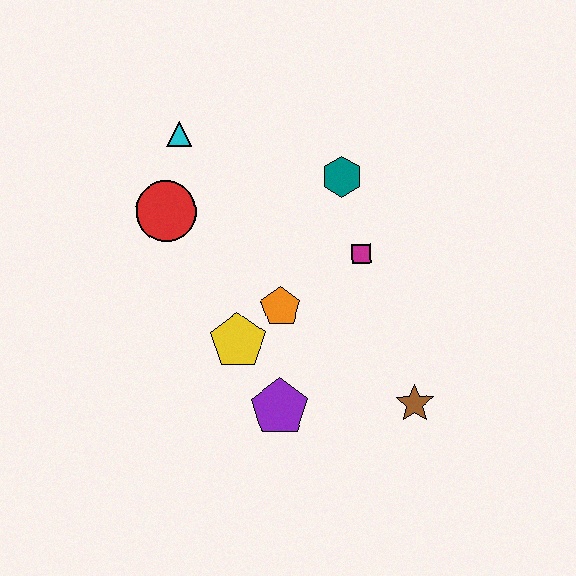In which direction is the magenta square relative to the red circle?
The magenta square is to the right of the red circle.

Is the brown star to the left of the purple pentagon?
No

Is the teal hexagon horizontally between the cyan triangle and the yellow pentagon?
No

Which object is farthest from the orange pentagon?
The cyan triangle is farthest from the orange pentagon.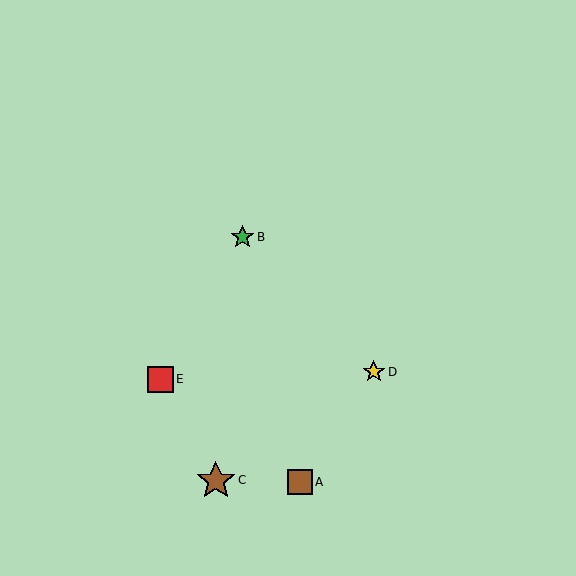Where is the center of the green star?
The center of the green star is at (243, 237).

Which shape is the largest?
The brown star (labeled C) is the largest.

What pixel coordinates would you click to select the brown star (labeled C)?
Click at (216, 480) to select the brown star C.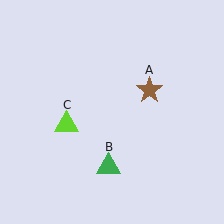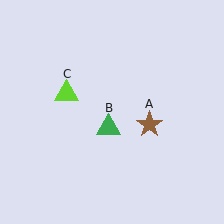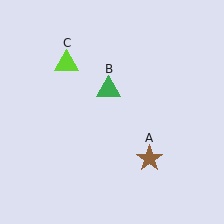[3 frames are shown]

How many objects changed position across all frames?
3 objects changed position: brown star (object A), green triangle (object B), lime triangle (object C).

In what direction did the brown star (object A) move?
The brown star (object A) moved down.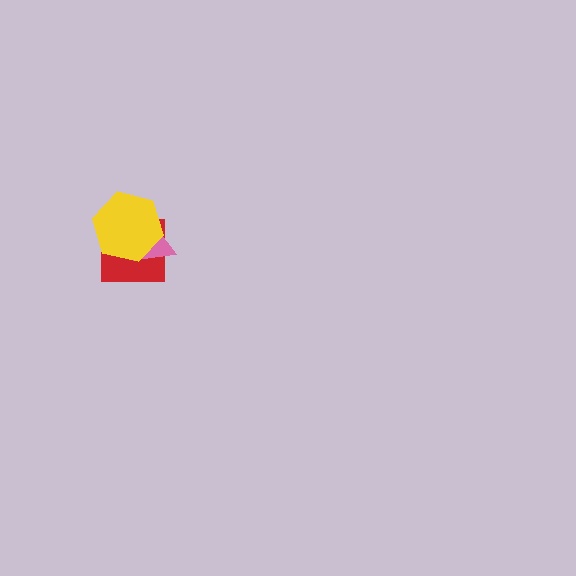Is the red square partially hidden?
Yes, it is partially covered by another shape.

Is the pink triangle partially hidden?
Yes, it is partially covered by another shape.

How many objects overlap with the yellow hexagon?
2 objects overlap with the yellow hexagon.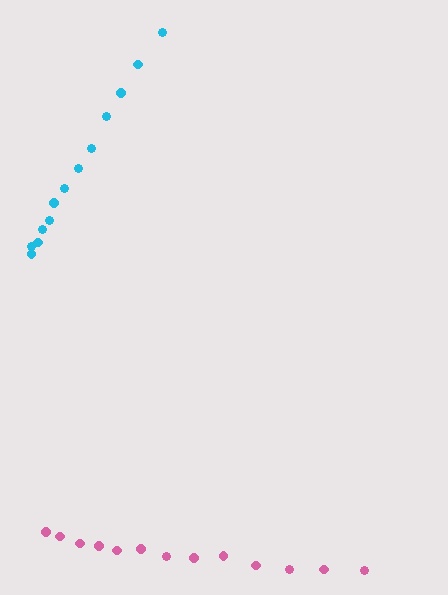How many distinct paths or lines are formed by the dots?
There are 2 distinct paths.